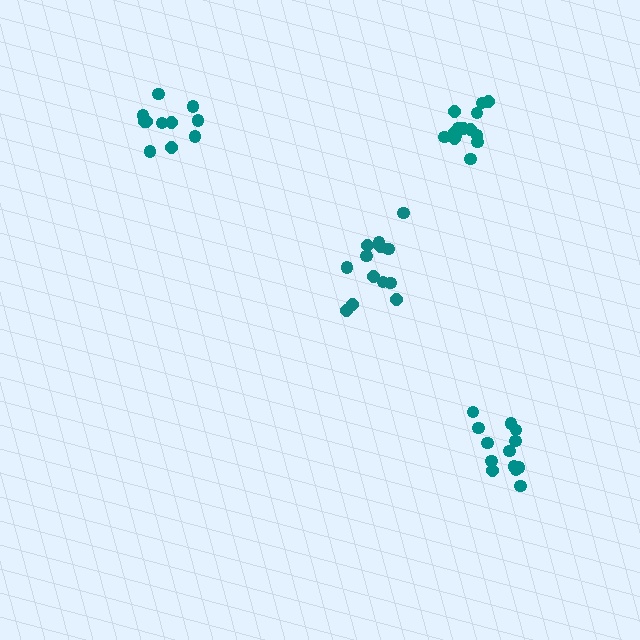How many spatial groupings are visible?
There are 4 spatial groupings.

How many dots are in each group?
Group 1: 15 dots, Group 2: 13 dots, Group 3: 13 dots, Group 4: 11 dots (52 total).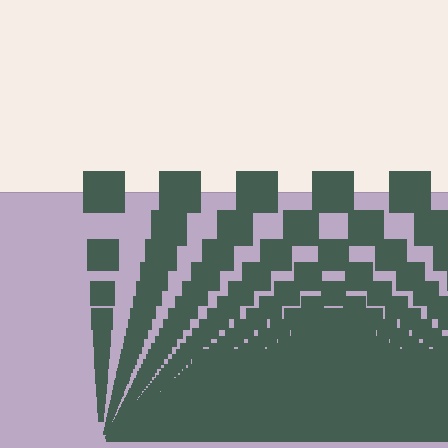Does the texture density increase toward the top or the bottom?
Density increases toward the bottom.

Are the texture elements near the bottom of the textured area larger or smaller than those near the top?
Smaller. The gradient is inverted — elements near the bottom are smaller and denser.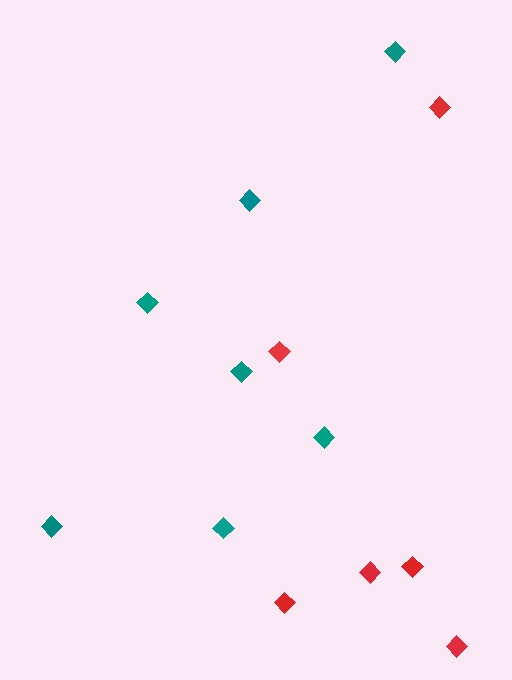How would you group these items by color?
There are 2 groups: one group of red diamonds (6) and one group of teal diamonds (7).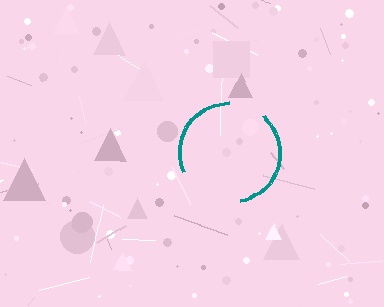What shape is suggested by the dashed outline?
The dashed outline suggests a circle.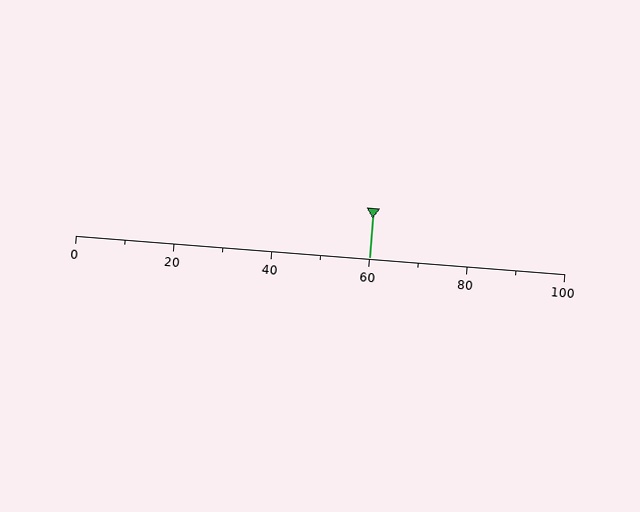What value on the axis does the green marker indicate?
The marker indicates approximately 60.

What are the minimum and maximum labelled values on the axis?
The axis runs from 0 to 100.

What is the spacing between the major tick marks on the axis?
The major ticks are spaced 20 apart.